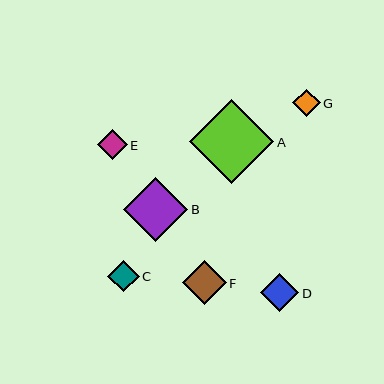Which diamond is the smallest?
Diamond G is the smallest with a size of approximately 27 pixels.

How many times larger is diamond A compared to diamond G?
Diamond A is approximately 3.1 times the size of diamond G.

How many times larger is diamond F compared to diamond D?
Diamond F is approximately 1.1 times the size of diamond D.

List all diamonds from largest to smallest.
From largest to smallest: A, B, F, D, C, E, G.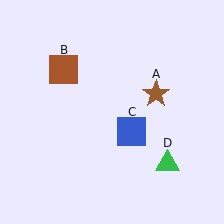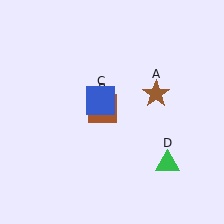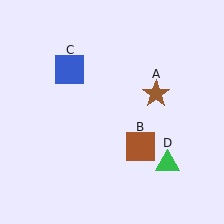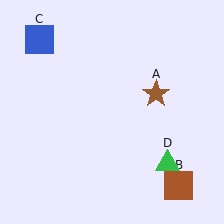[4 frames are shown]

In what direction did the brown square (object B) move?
The brown square (object B) moved down and to the right.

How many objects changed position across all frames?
2 objects changed position: brown square (object B), blue square (object C).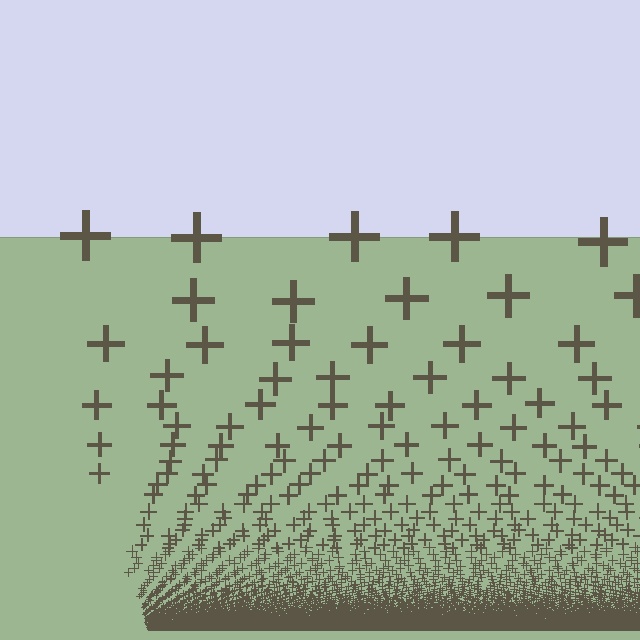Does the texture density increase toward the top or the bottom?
Density increases toward the bottom.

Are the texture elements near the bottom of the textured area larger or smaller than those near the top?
Smaller. The gradient is inverted — elements near the bottom are smaller and denser.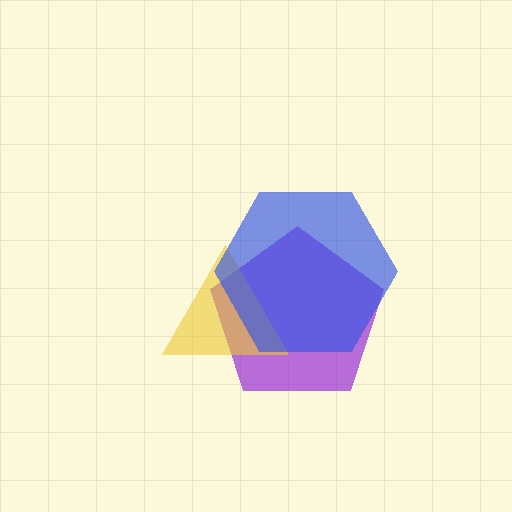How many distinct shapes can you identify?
There are 3 distinct shapes: a purple pentagon, a yellow triangle, a blue hexagon.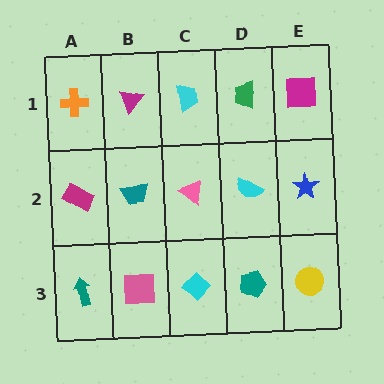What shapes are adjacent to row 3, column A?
A magenta rectangle (row 2, column A), a pink square (row 3, column B).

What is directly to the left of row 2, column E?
A cyan semicircle.